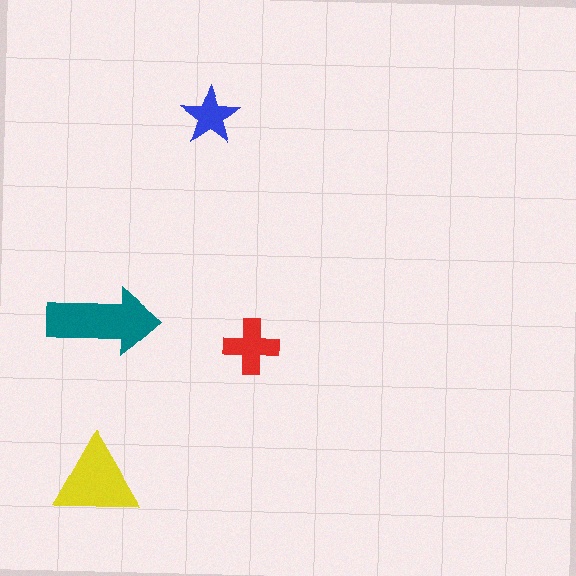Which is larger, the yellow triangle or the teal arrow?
The teal arrow.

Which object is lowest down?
The yellow triangle is bottommost.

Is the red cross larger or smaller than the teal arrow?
Smaller.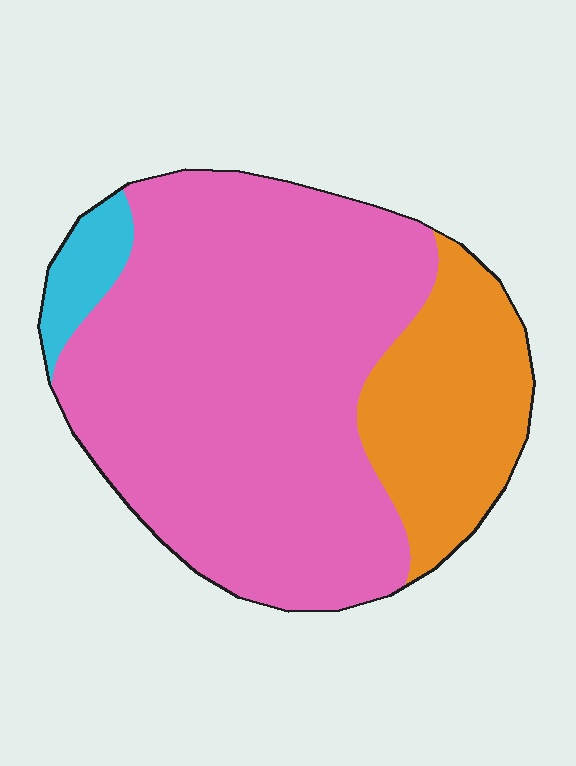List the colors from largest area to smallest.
From largest to smallest: pink, orange, cyan.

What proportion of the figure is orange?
Orange covers around 20% of the figure.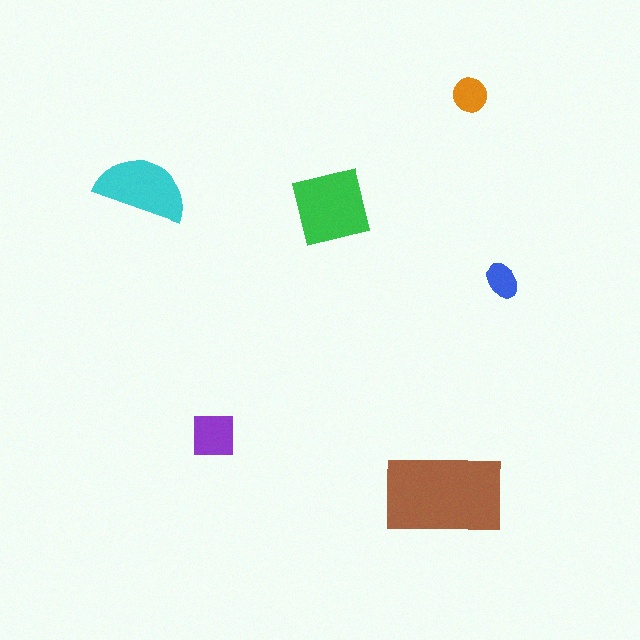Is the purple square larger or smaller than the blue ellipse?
Larger.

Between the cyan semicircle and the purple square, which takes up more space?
The cyan semicircle.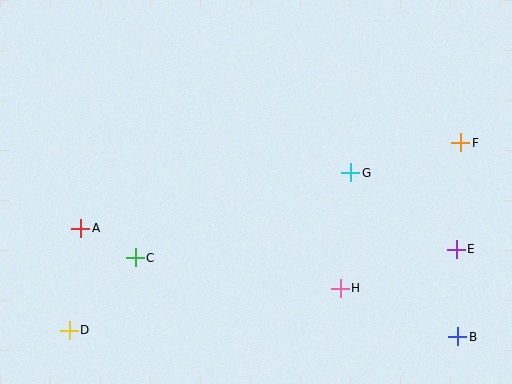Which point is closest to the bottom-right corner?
Point B is closest to the bottom-right corner.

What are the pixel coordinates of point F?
Point F is at (461, 143).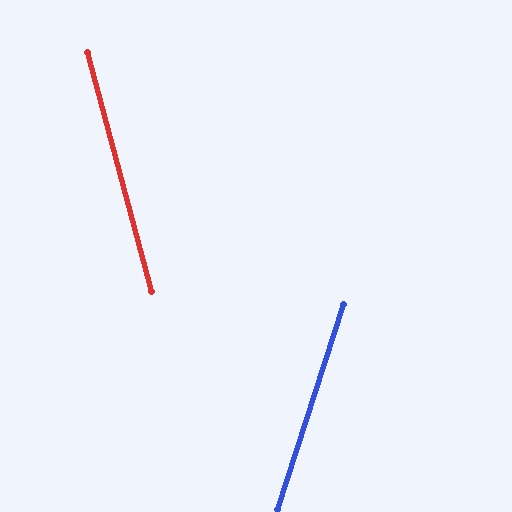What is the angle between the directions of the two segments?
Approximately 33 degrees.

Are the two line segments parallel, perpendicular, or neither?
Neither parallel nor perpendicular — they differ by about 33°.